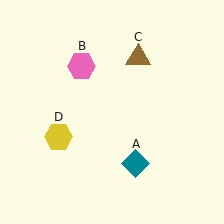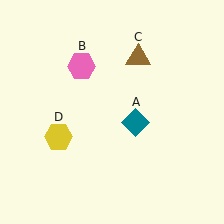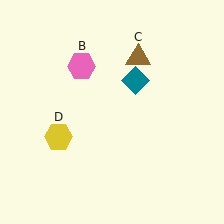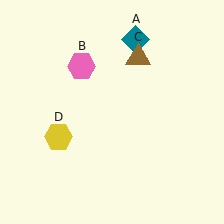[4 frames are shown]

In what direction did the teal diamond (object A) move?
The teal diamond (object A) moved up.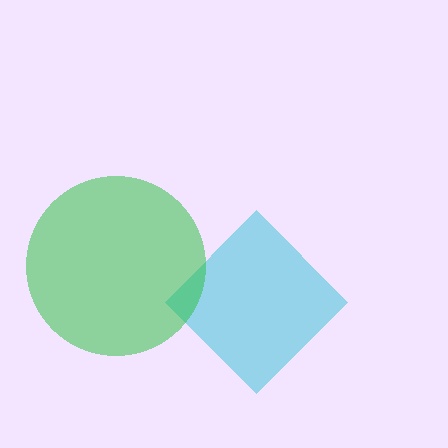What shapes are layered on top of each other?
The layered shapes are: a cyan diamond, a green circle.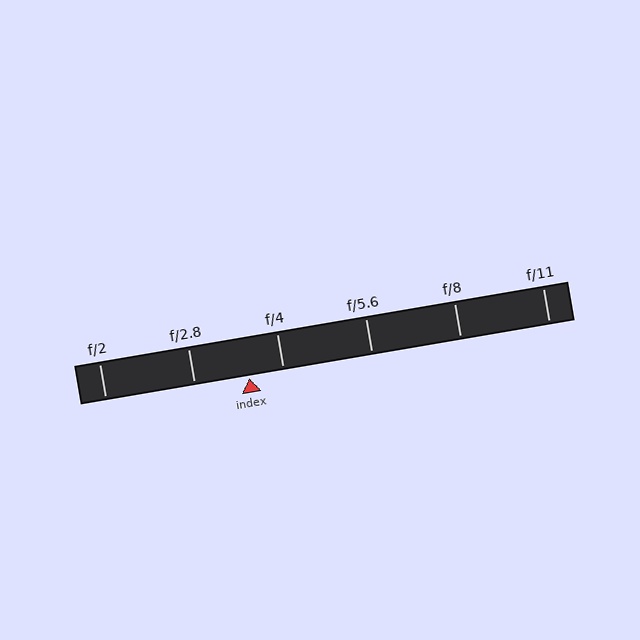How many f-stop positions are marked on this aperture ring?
There are 6 f-stop positions marked.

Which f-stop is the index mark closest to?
The index mark is closest to f/4.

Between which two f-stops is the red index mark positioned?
The index mark is between f/2.8 and f/4.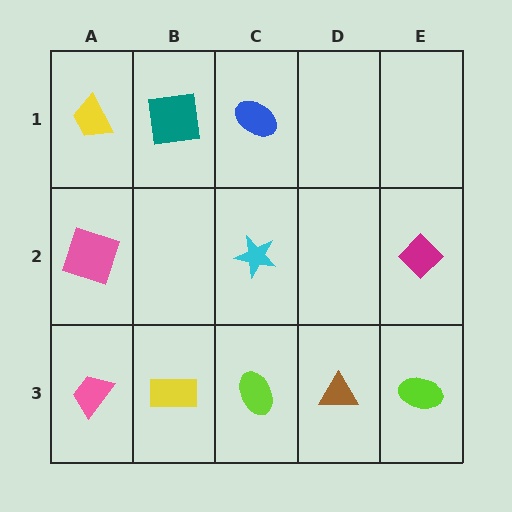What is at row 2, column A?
A pink square.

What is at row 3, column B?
A yellow rectangle.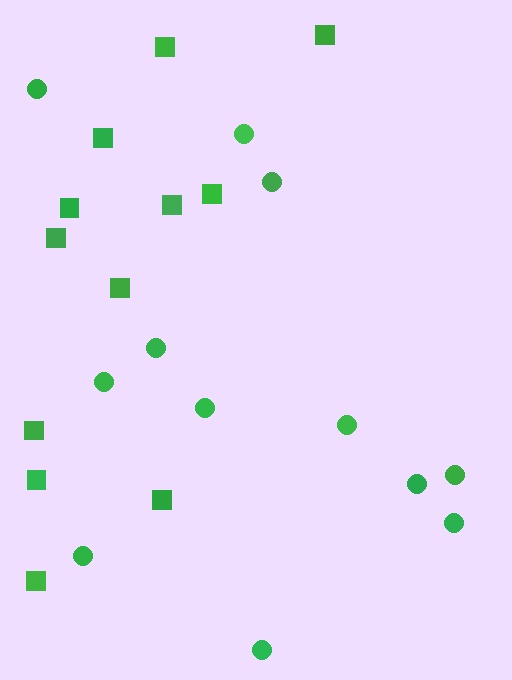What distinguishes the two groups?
There are 2 groups: one group of squares (12) and one group of circles (12).